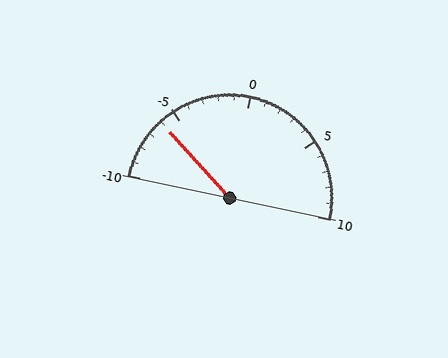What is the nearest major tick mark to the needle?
The nearest major tick mark is -5.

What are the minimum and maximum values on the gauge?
The gauge ranges from -10 to 10.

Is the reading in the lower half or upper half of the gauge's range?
The reading is in the lower half of the range (-10 to 10).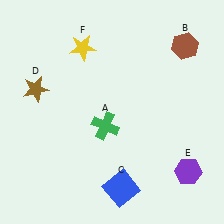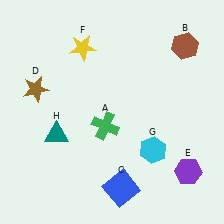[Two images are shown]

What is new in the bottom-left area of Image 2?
A teal triangle (H) was added in the bottom-left area of Image 2.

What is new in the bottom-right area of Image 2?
A cyan hexagon (G) was added in the bottom-right area of Image 2.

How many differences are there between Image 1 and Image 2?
There are 2 differences between the two images.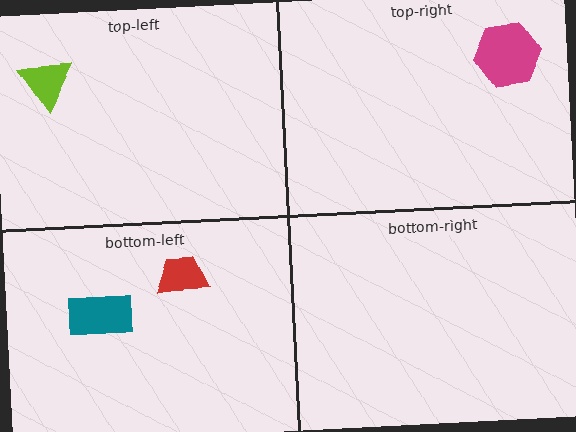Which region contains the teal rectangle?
The bottom-left region.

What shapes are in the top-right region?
The magenta hexagon.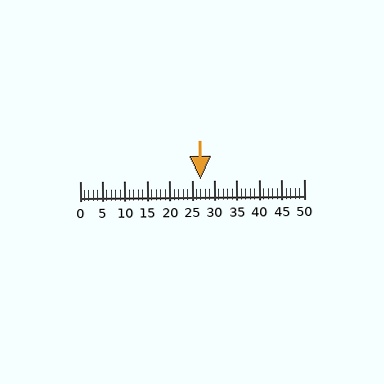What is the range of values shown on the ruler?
The ruler shows values from 0 to 50.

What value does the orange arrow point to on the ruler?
The orange arrow points to approximately 27.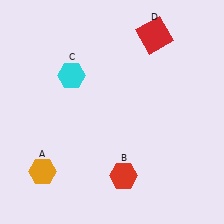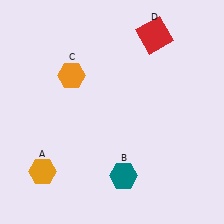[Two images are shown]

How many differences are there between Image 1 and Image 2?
There are 2 differences between the two images.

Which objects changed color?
B changed from red to teal. C changed from cyan to orange.